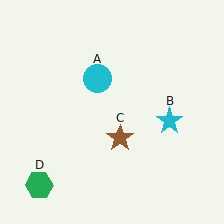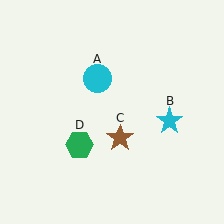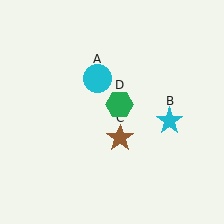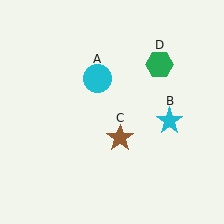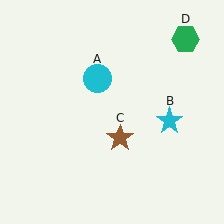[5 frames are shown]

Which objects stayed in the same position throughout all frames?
Cyan circle (object A) and cyan star (object B) and brown star (object C) remained stationary.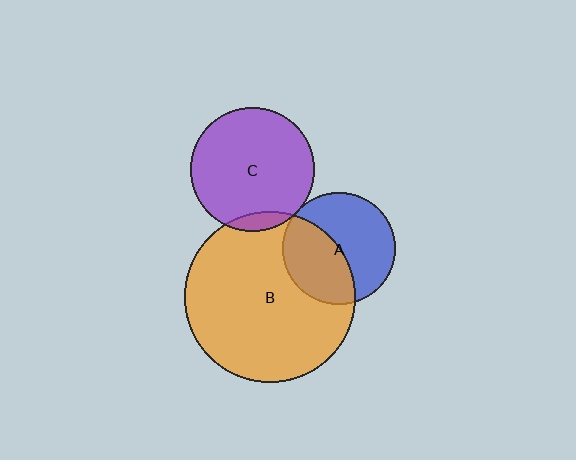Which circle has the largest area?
Circle B (orange).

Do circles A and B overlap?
Yes.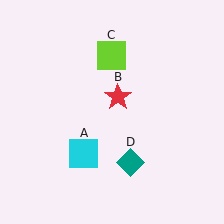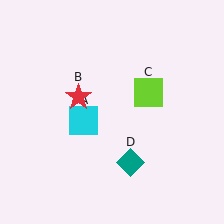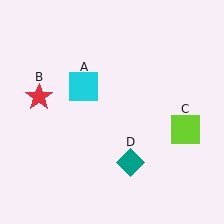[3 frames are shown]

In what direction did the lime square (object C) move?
The lime square (object C) moved down and to the right.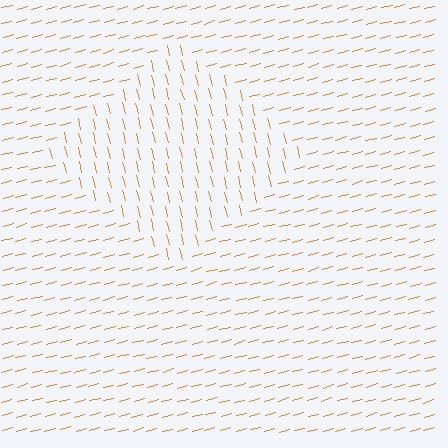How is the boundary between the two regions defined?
The boundary is defined purely by a change in line orientation (approximately 89 degrees difference). All lines are the same color and thickness.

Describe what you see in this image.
The image is filled with small orange line segments. A diamond region in the image has lines oriented differently from the surrounding lines, creating a visible texture boundary.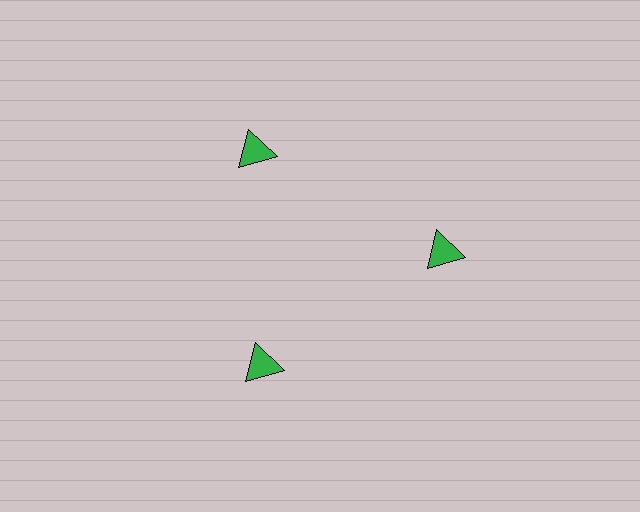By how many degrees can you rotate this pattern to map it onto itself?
The pattern maps onto itself every 120 degrees of rotation.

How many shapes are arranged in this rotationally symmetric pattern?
There are 3 shapes, arranged in 3 groups of 1.